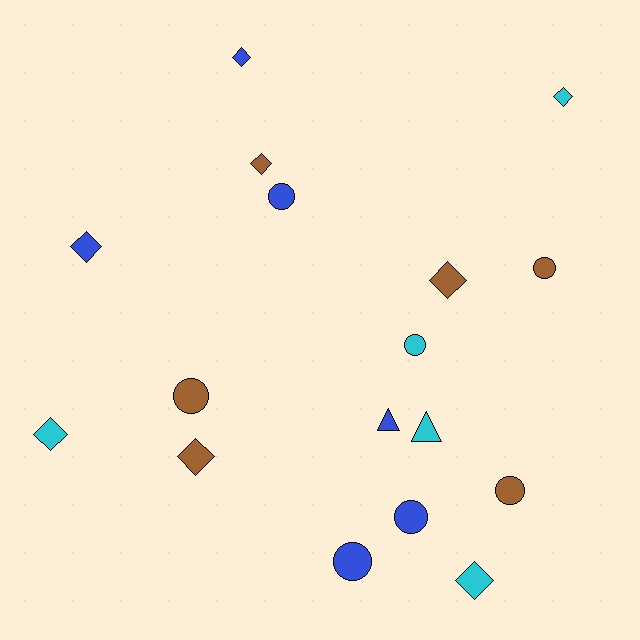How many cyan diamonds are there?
There are 3 cyan diamonds.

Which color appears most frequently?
Brown, with 6 objects.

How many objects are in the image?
There are 17 objects.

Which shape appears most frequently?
Diamond, with 8 objects.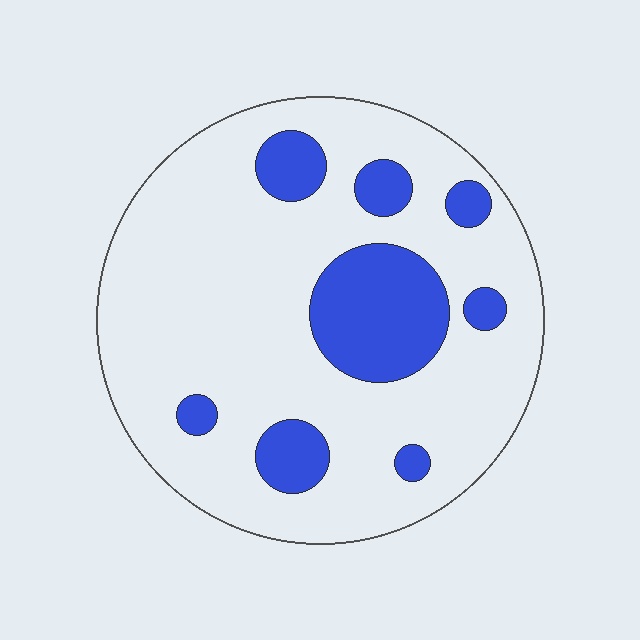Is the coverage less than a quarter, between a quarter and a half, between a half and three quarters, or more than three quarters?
Less than a quarter.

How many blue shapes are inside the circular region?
8.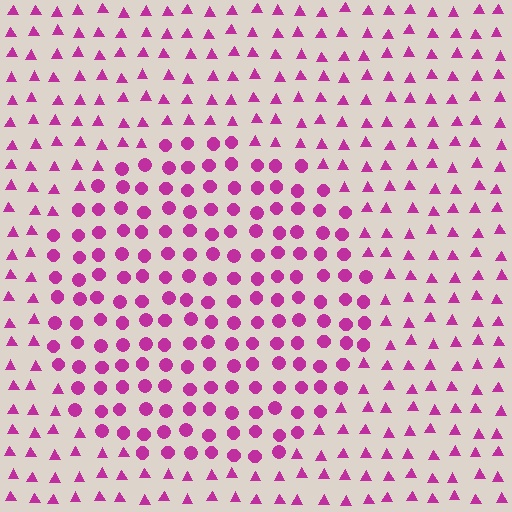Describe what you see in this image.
The image is filled with small magenta elements arranged in a uniform grid. A circle-shaped region contains circles, while the surrounding area contains triangles. The boundary is defined purely by the change in element shape.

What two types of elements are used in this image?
The image uses circles inside the circle region and triangles outside it.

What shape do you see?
I see a circle.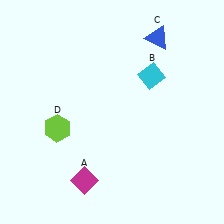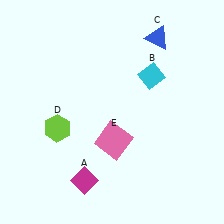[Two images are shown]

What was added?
A pink square (E) was added in Image 2.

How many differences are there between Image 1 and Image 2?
There is 1 difference between the two images.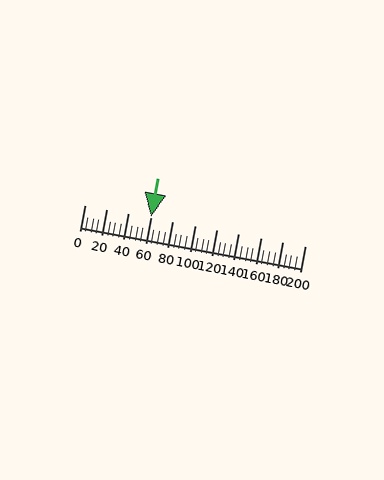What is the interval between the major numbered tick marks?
The major tick marks are spaced 20 units apart.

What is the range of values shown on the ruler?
The ruler shows values from 0 to 200.